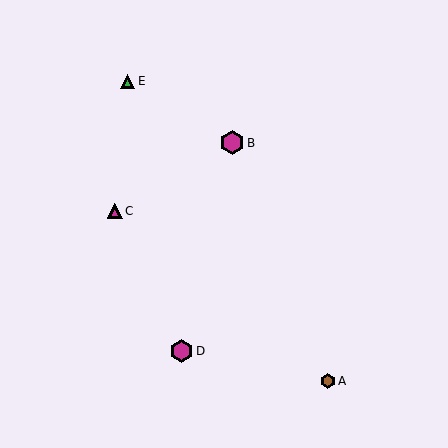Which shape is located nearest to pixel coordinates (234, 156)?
The magenta hexagon (labeled B) at (232, 143) is nearest to that location.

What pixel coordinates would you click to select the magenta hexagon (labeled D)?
Click at (181, 351) to select the magenta hexagon D.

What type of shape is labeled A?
Shape A is a brown hexagon.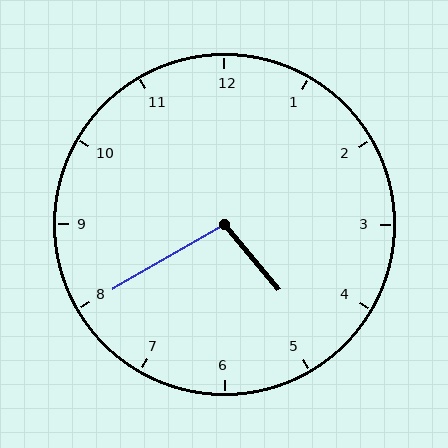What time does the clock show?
4:40.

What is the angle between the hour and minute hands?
Approximately 100 degrees.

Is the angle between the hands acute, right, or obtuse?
It is obtuse.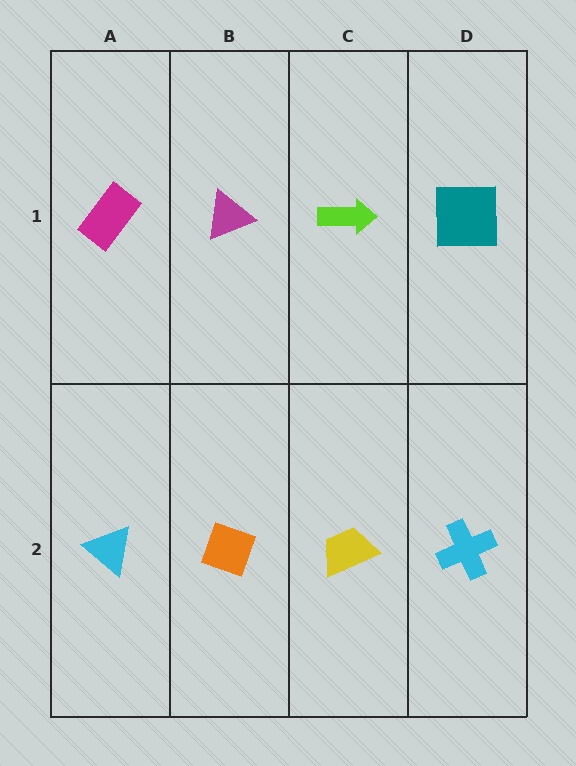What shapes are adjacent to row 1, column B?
An orange diamond (row 2, column B), a magenta rectangle (row 1, column A), a lime arrow (row 1, column C).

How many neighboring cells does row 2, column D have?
2.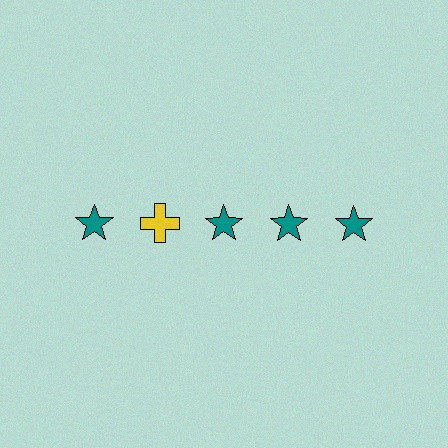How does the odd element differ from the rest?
It differs in both color (yellow instead of teal) and shape (cross instead of star).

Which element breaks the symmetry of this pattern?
The yellow cross in the top row, second from left column breaks the symmetry. All other shapes are teal stars.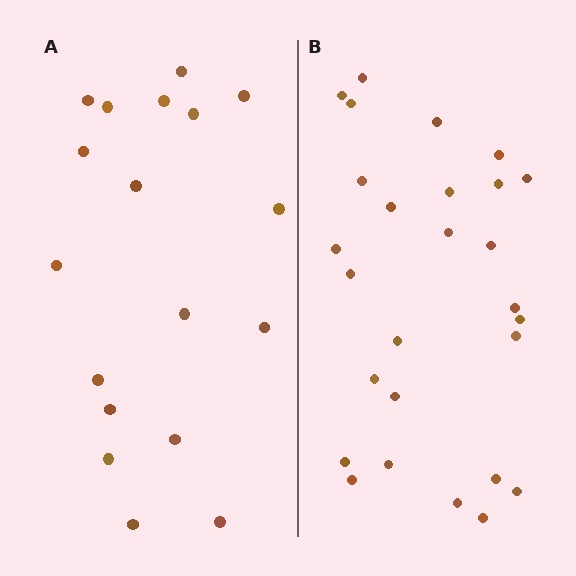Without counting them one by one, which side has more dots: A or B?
Region B (the right region) has more dots.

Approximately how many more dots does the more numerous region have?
Region B has roughly 8 or so more dots than region A.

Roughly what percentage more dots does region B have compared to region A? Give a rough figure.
About 50% more.